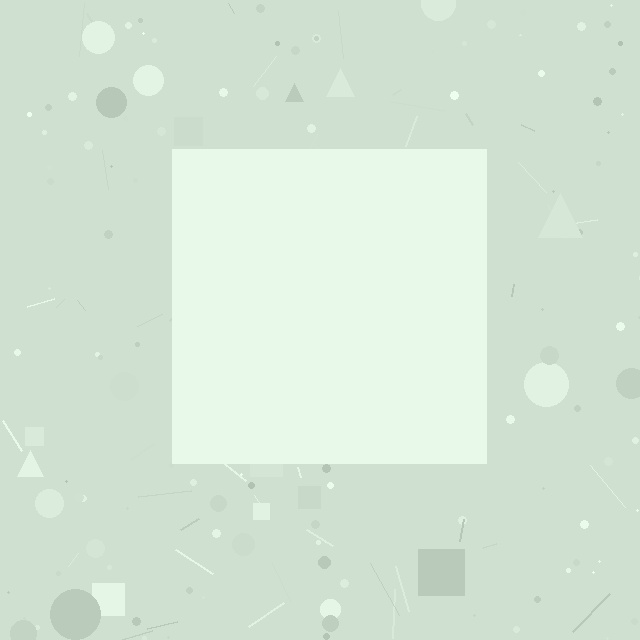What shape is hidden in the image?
A square is hidden in the image.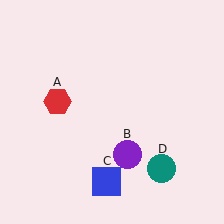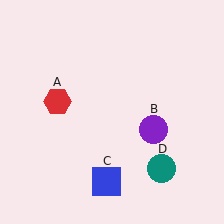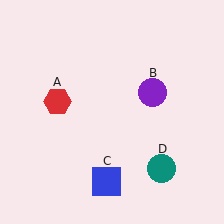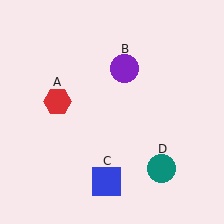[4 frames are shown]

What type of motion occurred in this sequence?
The purple circle (object B) rotated counterclockwise around the center of the scene.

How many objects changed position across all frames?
1 object changed position: purple circle (object B).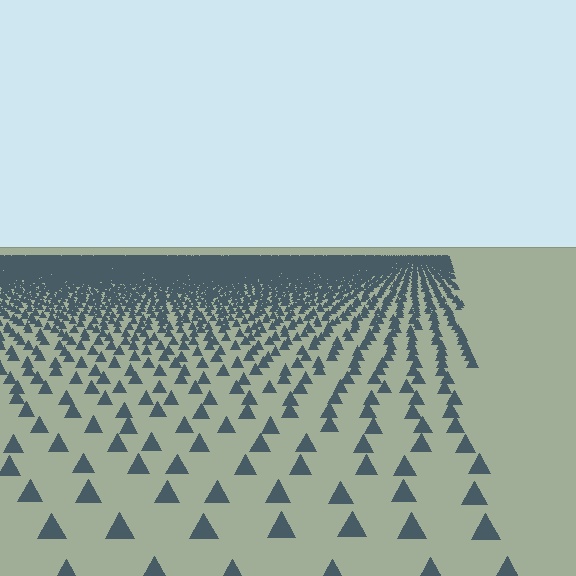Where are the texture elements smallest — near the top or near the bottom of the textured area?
Near the top.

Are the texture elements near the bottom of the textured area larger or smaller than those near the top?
Larger. Near the bottom, elements are closer to the viewer and appear at a bigger on-screen size.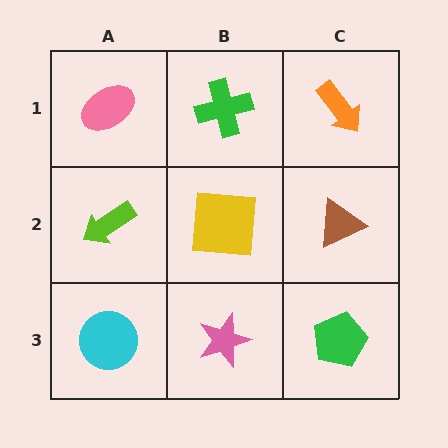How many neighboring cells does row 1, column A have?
2.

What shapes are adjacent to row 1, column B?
A yellow square (row 2, column B), a pink ellipse (row 1, column A), an orange arrow (row 1, column C).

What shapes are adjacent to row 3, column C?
A brown triangle (row 2, column C), a pink star (row 3, column B).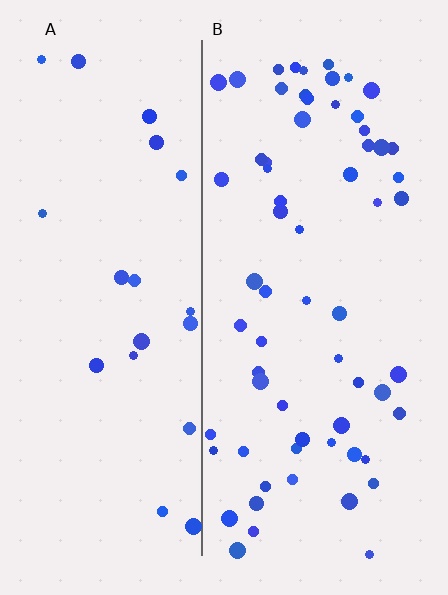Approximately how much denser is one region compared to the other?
Approximately 3.0× — region B over region A.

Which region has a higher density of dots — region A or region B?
B (the right).